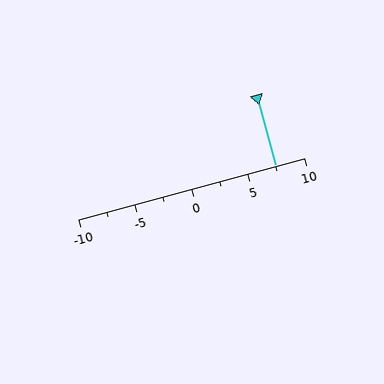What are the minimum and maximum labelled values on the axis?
The axis runs from -10 to 10.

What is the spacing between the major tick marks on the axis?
The major ticks are spaced 5 apart.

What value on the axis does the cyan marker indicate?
The marker indicates approximately 7.5.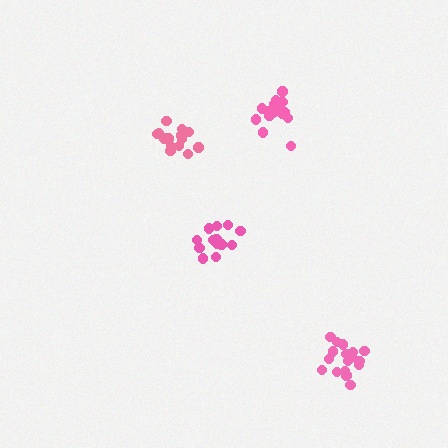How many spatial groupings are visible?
There are 4 spatial groupings.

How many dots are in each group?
Group 1: 15 dots, Group 2: 17 dots, Group 3: 14 dots, Group 4: 15 dots (61 total).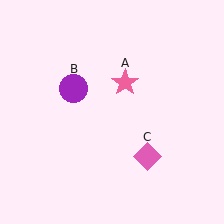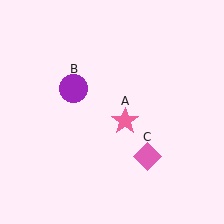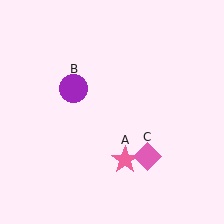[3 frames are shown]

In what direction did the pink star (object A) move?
The pink star (object A) moved down.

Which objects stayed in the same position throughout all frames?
Purple circle (object B) and pink diamond (object C) remained stationary.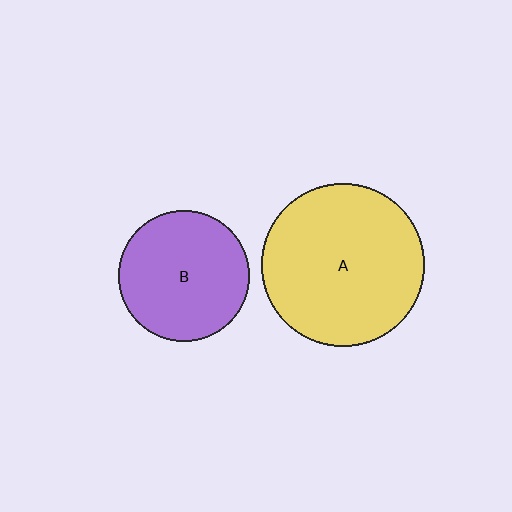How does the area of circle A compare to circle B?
Approximately 1.5 times.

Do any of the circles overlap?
No, none of the circles overlap.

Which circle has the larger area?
Circle A (yellow).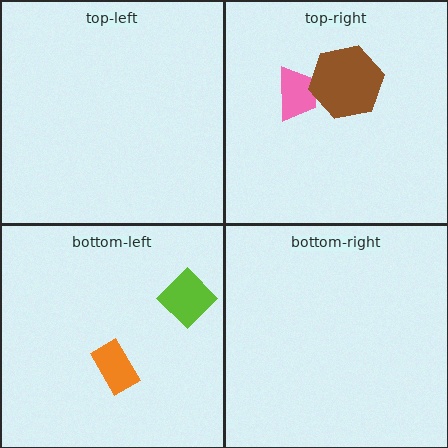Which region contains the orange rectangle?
The bottom-left region.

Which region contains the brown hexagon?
The top-right region.